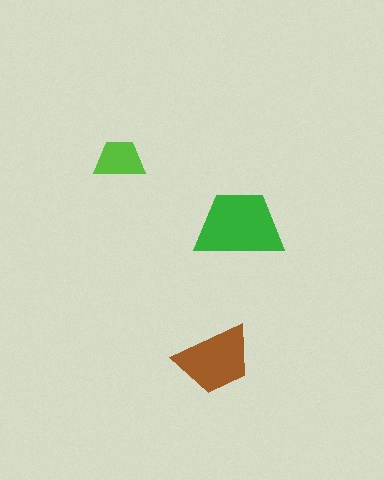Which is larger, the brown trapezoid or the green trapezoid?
The green one.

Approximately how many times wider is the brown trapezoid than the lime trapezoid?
About 1.5 times wider.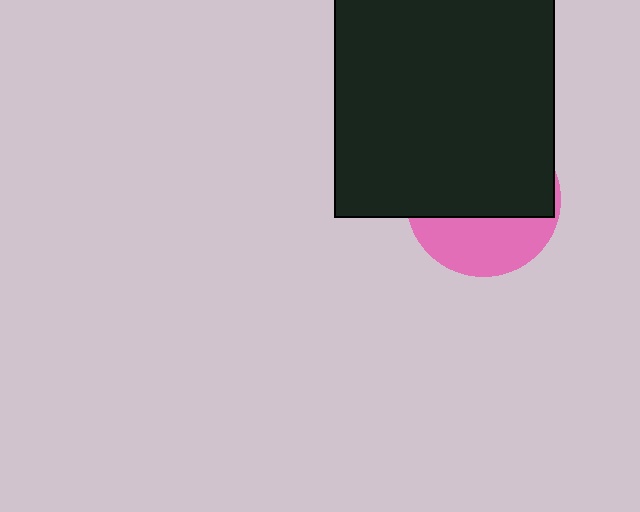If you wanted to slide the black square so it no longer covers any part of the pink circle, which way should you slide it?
Slide it up — that is the most direct way to separate the two shapes.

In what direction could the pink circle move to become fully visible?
The pink circle could move down. That would shift it out from behind the black square entirely.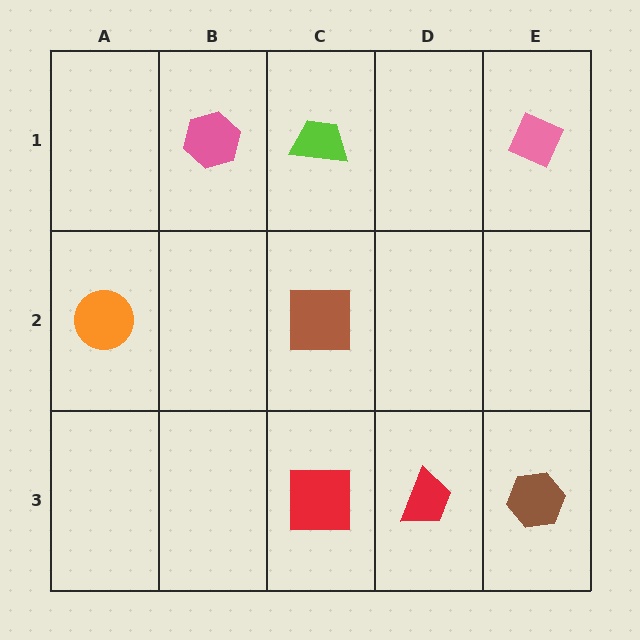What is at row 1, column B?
A pink hexagon.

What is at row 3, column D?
A red trapezoid.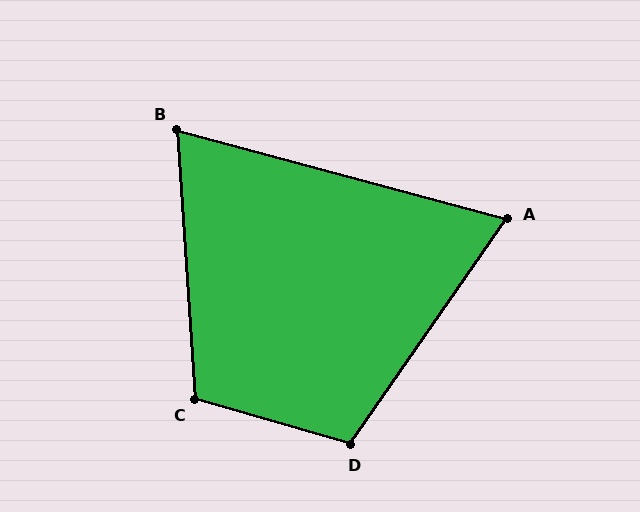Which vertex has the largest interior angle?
C, at approximately 110 degrees.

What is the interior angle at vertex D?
Approximately 109 degrees (obtuse).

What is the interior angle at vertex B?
Approximately 71 degrees (acute).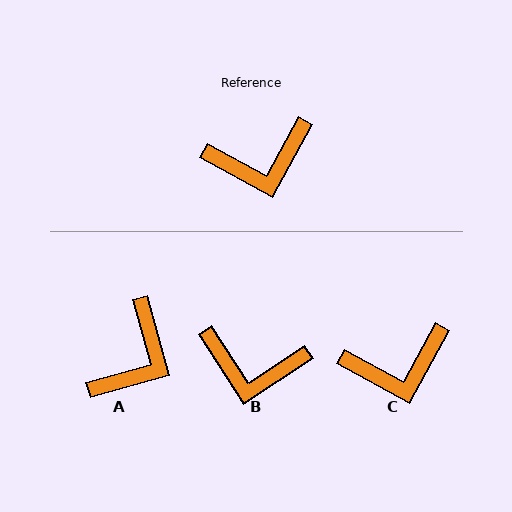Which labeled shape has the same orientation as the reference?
C.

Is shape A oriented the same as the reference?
No, it is off by about 44 degrees.